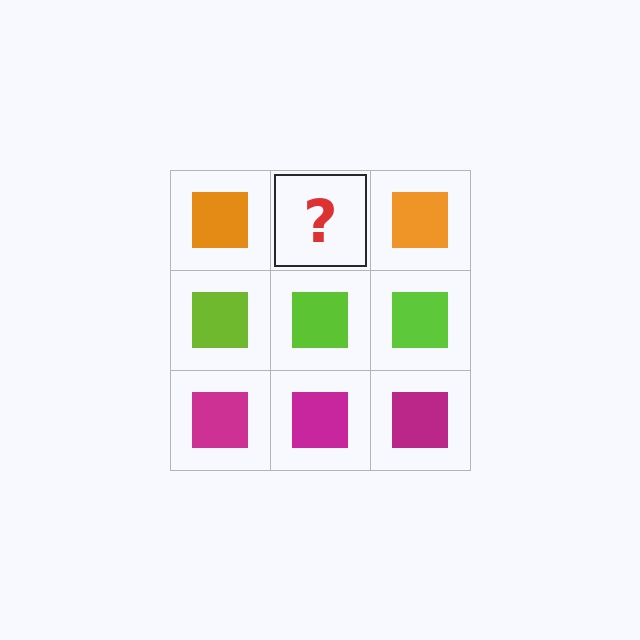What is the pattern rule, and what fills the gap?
The rule is that each row has a consistent color. The gap should be filled with an orange square.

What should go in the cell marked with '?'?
The missing cell should contain an orange square.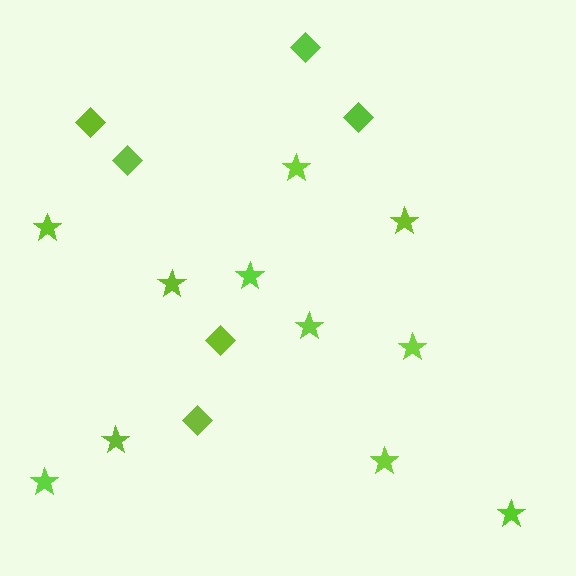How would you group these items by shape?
There are 2 groups: one group of stars (11) and one group of diamonds (6).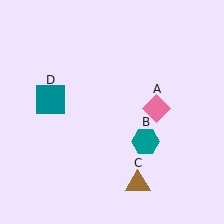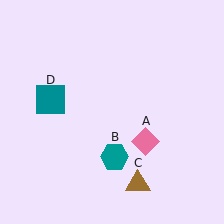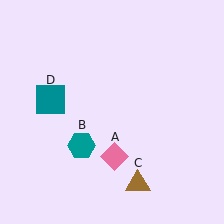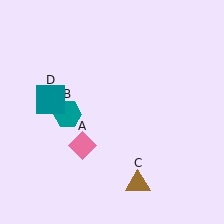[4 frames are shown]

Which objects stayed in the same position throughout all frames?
Brown triangle (object C) and teal square (object D) remained stationary.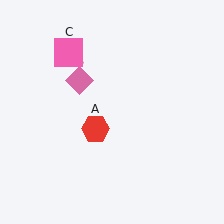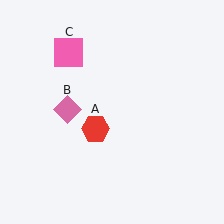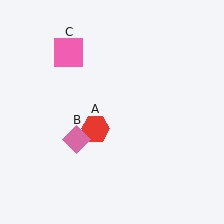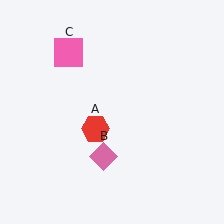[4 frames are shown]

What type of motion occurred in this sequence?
The pink diamond (object B) rotated counterclockwise around the center of the scene.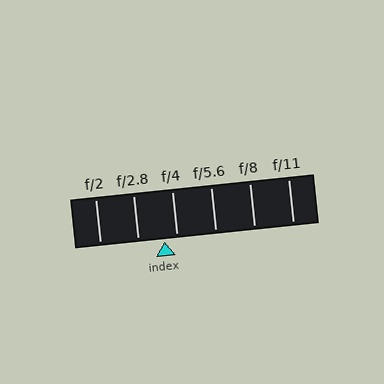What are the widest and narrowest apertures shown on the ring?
The widest aperture shown is f/2 and the narrowest is f/11.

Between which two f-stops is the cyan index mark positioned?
The index mark is between f/2.8 and f/4.